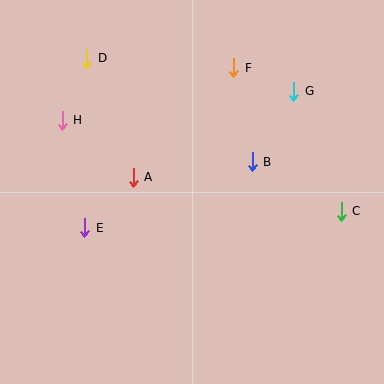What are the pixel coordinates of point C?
Point C is at (341, 211).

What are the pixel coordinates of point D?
Point D is at (87, 58).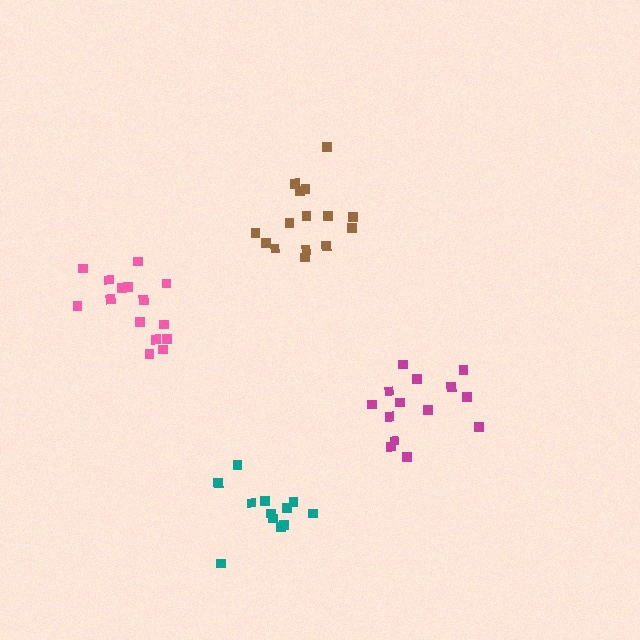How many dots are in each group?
Group 1: 15 dots, Group 2: 12 dots, Group 3: 14 dots, Group 4: 15 dots (56 total).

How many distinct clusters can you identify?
There are 4 distinct clusters.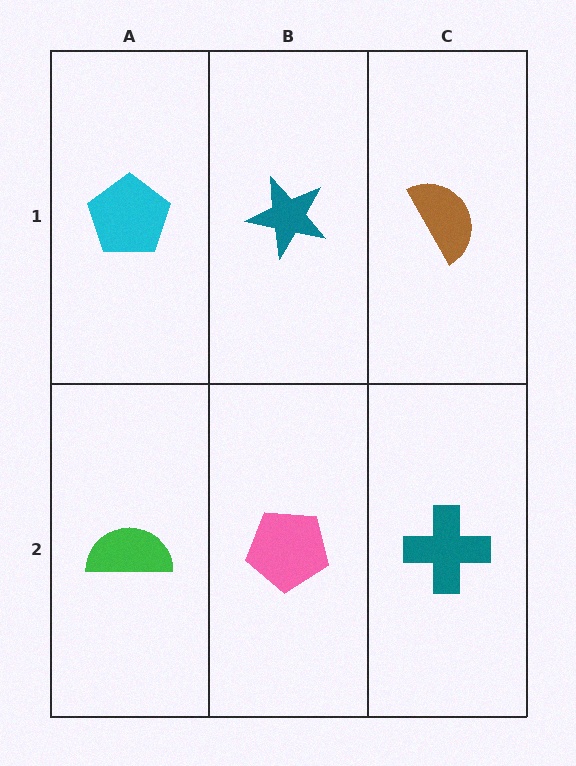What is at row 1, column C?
A brown semicircle.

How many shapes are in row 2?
3 shapes.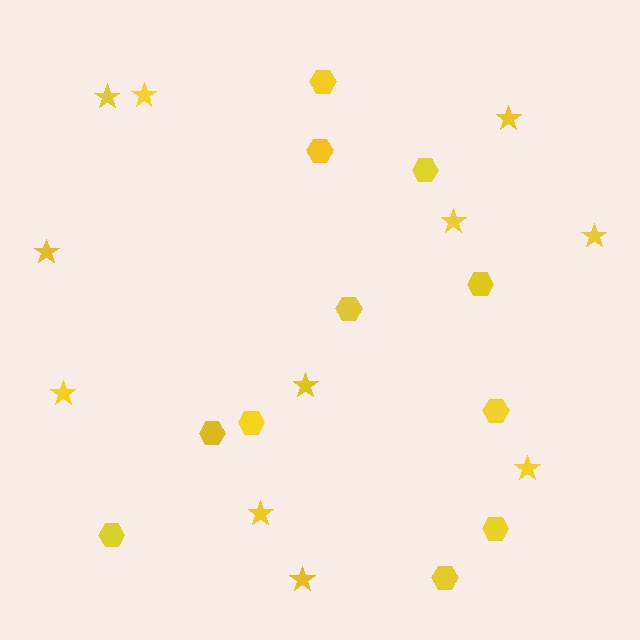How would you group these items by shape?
There are 2 groups: one group of hexagons (11) and one group of stars (11).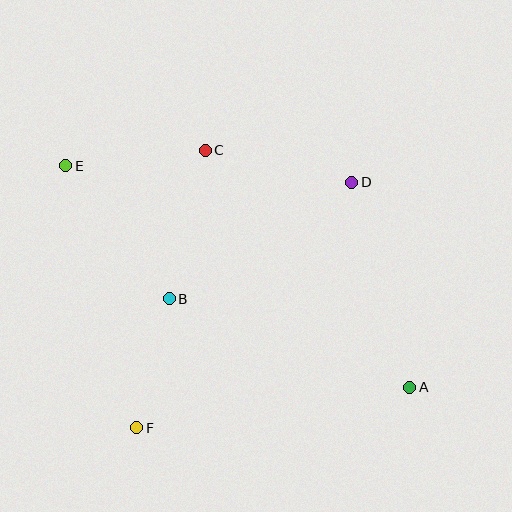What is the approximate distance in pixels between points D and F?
The distance between D and F is approximately 326 pixels.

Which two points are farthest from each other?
Points A and E are farthest from each other.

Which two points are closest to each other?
Points B and F are closest to each other.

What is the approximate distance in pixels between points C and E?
The distance between C and E is approximately 141 pixels.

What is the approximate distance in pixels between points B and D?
The distance between B and D is approximately 216 pixels.